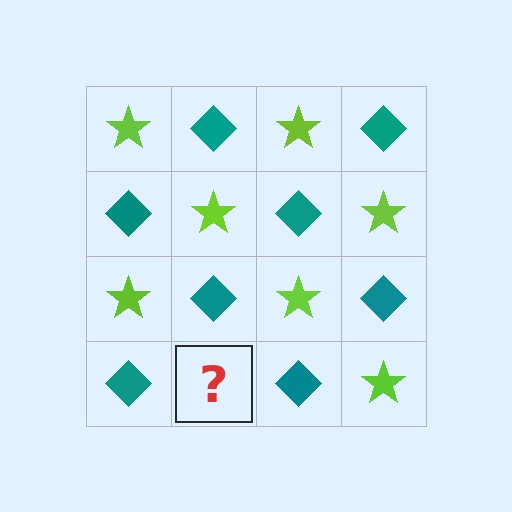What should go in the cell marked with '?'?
The missing cell should contain a lime star.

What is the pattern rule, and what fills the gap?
The rule is that it alternates lime star and teal diamond in a checkerboard pattern. The gap should be filled with a lime star.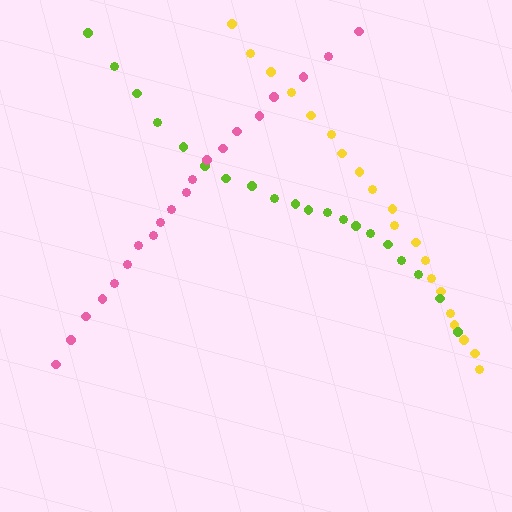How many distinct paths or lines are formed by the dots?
There are 3 distinct paths.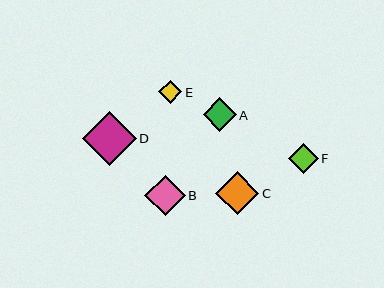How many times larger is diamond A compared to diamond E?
Diamond A is approximately 1.4 times the size of diamond E.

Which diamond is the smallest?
Diamond E is the smallest with a size of approximately 23 pixels.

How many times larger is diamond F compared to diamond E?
Diamond F is approximately 1.3 times the size of diamond E.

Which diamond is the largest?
Diamond D is the largest with a size of approximately 54 pixels.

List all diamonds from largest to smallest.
From largest to smallest: D, C, B, A, F, E.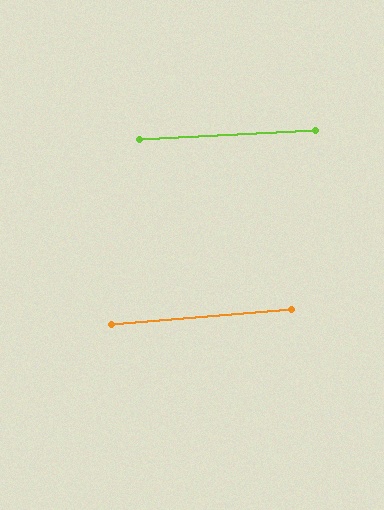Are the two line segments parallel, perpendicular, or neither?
Parallel — their directions differ by only 1.5°.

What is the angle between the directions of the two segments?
Approximately 2 degrees.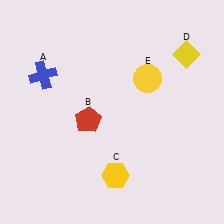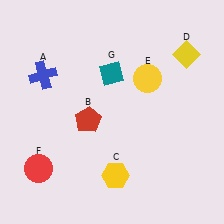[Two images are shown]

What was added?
A red circle (F), a teal diamond (G) were added in Image 2.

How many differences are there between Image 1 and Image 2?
There are 2 differences between the two images.